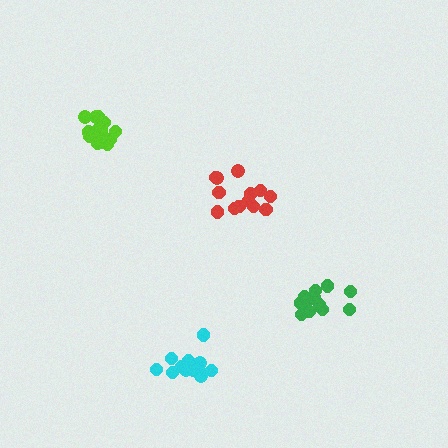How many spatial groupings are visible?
There are 4 spatial groupings.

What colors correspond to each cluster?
The clusters are colored: cyan, green, lime, red.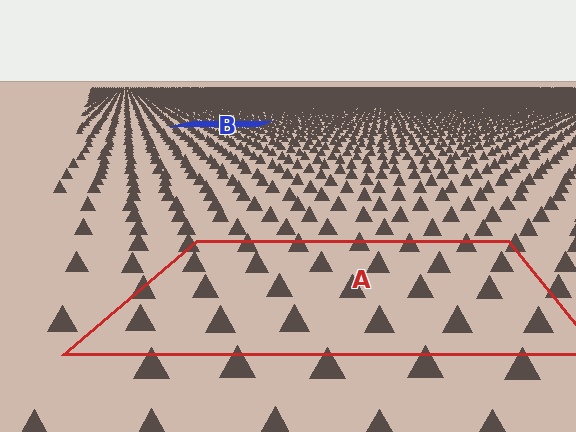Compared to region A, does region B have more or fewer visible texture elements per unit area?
Region B has more texture elements per unit area — they are packed more densely because it is farther away.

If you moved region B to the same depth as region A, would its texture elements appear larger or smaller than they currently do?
They would appear larger. At a closer depth, the same texture elements are projected at a bigger on-screen size.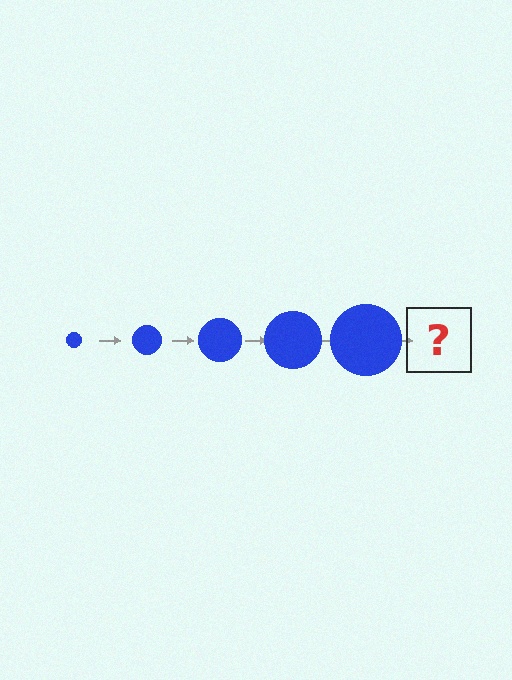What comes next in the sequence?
The next element should be a blue circle, larger than the previous one.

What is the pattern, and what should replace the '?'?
The pattern is that the circle gets progressively larger each step. The '?' should be a blue circle, larger than the previous one.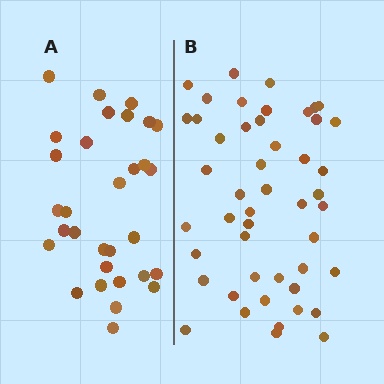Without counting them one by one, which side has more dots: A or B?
Region B (the right region) has more dots.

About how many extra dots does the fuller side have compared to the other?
Region B has approximately 15 more dots than region A.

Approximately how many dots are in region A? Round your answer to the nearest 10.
About 30 dots. (The exact count is 31, which rounds to 30.)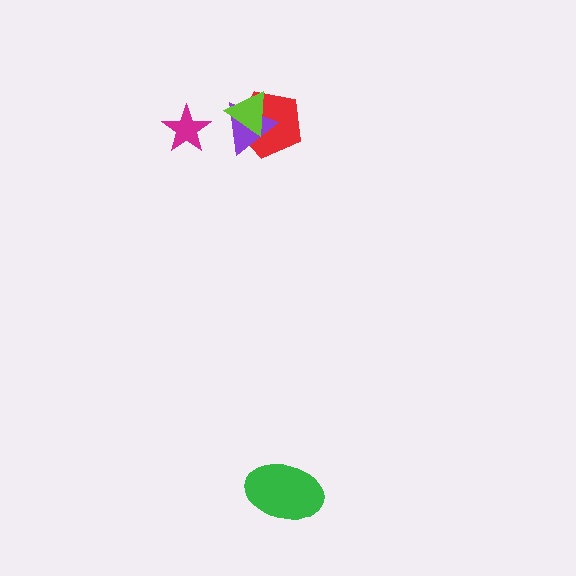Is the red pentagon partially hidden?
Yes, it is partially covered by another shape.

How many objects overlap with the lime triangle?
2 objects overlap with the lime triangle.